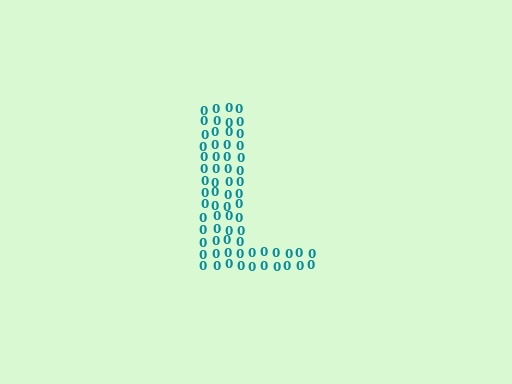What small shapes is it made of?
It is made of small digit 0's.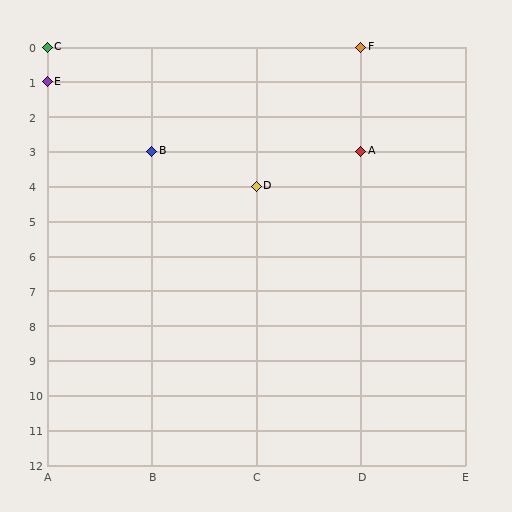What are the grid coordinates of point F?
Point F is at grid coordinates (D, 0).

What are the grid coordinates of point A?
Point A is at grid coordinates (D, 3).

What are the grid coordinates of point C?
Point C is at grid coordinates (A, 0).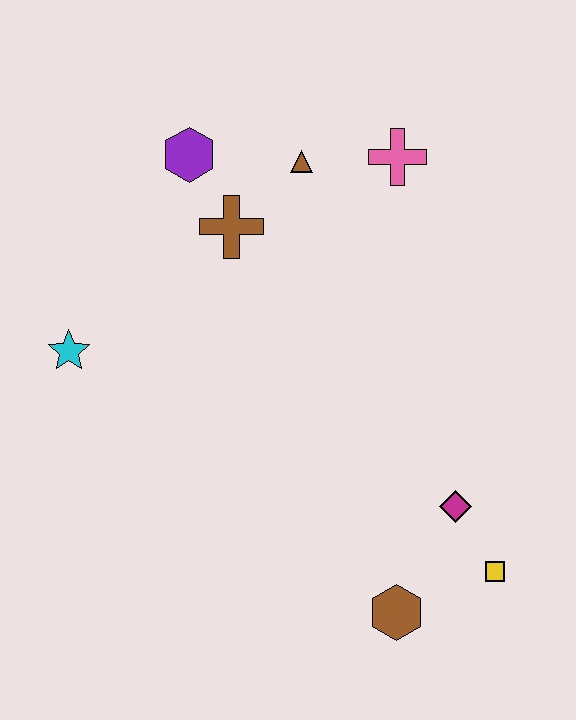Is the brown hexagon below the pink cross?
Yes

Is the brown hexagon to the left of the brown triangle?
No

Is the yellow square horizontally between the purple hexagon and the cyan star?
No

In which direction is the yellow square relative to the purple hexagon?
The yellow square is below the purple hexagon.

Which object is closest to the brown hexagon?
The yellow square is closest to the brown hexagon.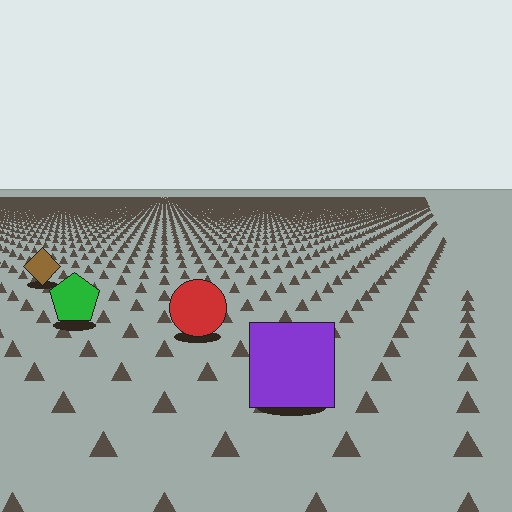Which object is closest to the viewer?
The purple square is closest. The texture marks near it are larger and more spread out.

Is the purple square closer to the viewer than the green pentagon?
Yes. The purple square is closer — you can tell from the texture gradient: the ground texture is coarser near it.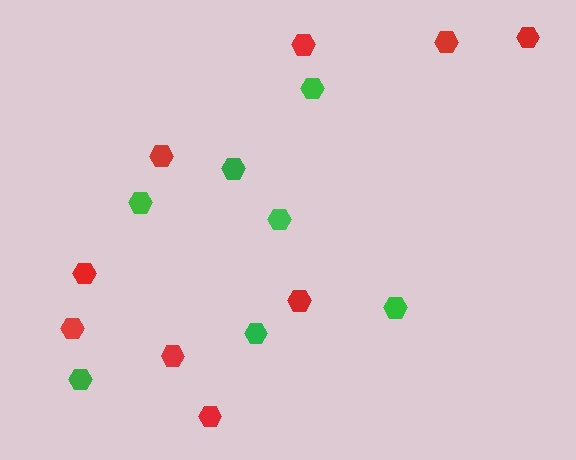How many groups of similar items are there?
There are 2 groups: one group of red hexagons (9) and one group of green hexagons (7).